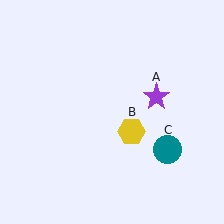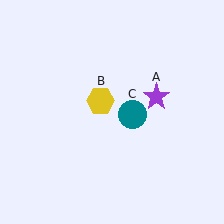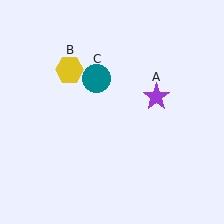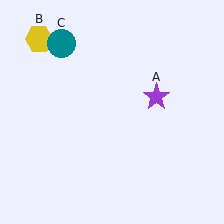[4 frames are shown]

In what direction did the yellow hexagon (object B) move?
The yellow hexagon (object B) moved up and to the left.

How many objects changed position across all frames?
2 objects changed position: yellow hexagon (object B), teal circle (object C).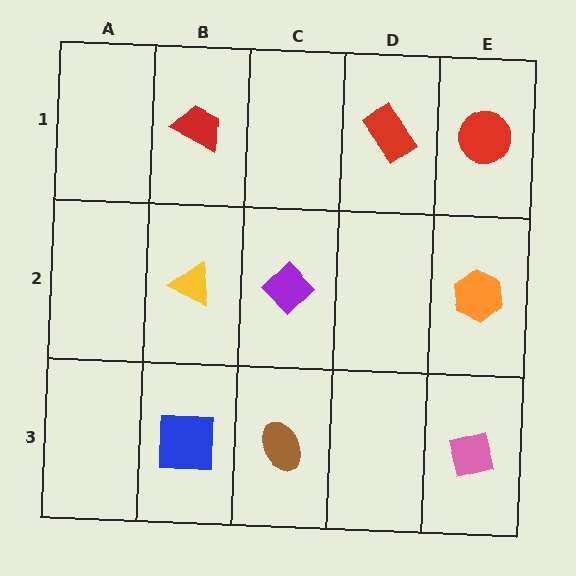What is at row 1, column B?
A red trapezoid.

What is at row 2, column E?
An orange hexagon.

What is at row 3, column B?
A blue square.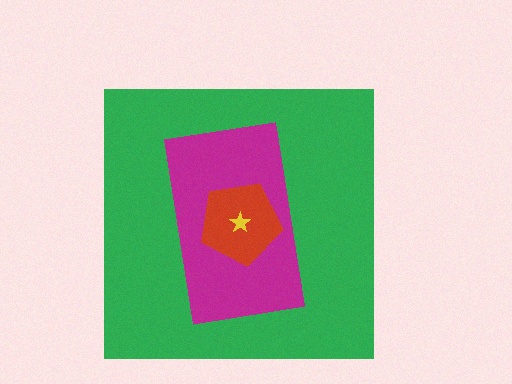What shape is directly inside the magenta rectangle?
The red pentagon.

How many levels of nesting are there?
4.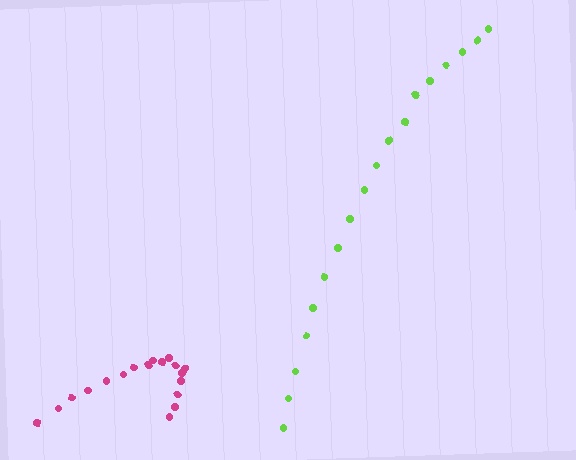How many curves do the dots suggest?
There are 2 distinct paths.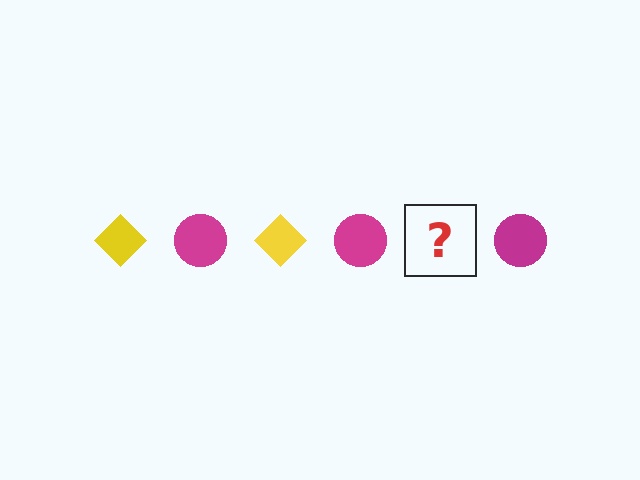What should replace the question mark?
The question mark should be replaced with a yellow diamond.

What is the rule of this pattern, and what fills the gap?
The rule is that the pattern alternates between yellow diamond and magenta circle. The gap should be filled with a yellow diamond.